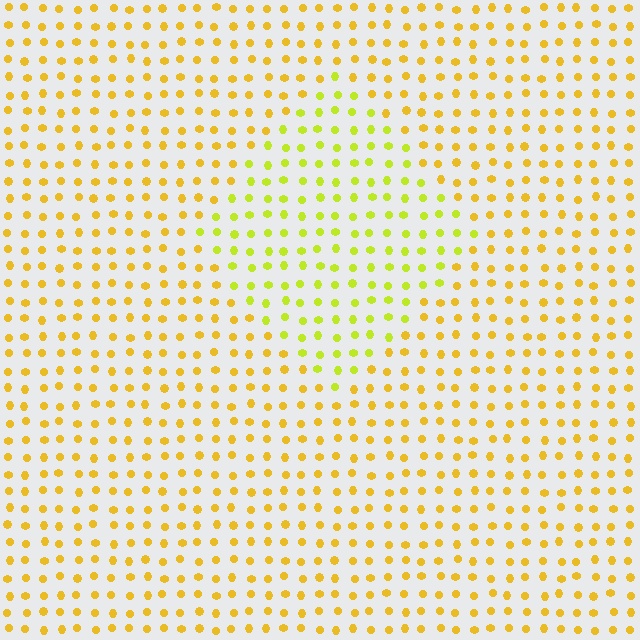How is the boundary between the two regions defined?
The boundary is defined purely by a slight shift in hue (about 28 degrees). Spacing, size, and orientation are identical on both sides.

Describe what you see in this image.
The image is filled with small yellow elements in a uniform arrangement. A diamond-shaped region is visible where the elements are tinted to a slightly different hue, forming a subtle color boundary.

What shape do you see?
I see a diamond.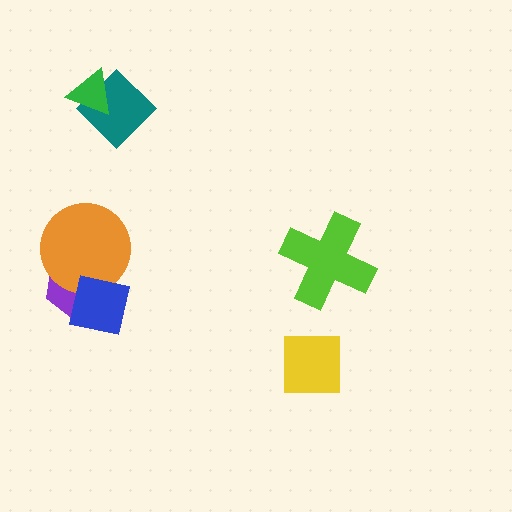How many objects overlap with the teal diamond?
1 object overlaps with the teal diamond.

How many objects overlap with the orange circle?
2 objects overlap with the orange circle.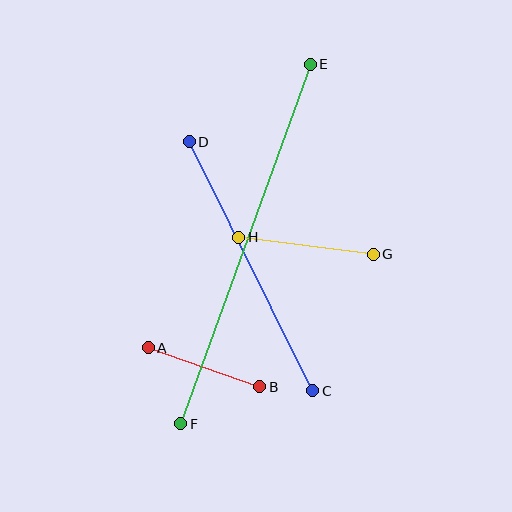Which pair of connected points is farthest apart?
Points E and F are farthest apart.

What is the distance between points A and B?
The distance is approximately 118 pixels.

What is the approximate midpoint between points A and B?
The midpoint is at approximately (204, 367) pixels.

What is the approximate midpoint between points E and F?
The midpoint is at approximately (246, 244) pixels.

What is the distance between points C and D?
The distance is approximately 278 pixels.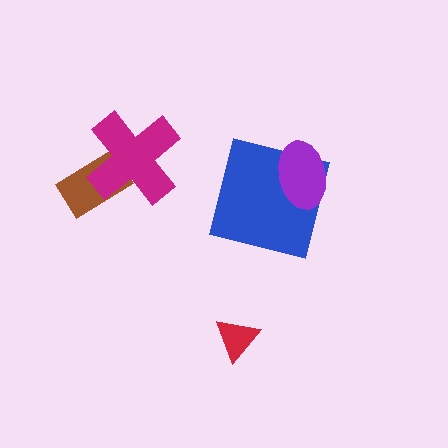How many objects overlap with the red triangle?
0 objects overlap with the red triangle.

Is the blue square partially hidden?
Yes, it is partially covered by another shape.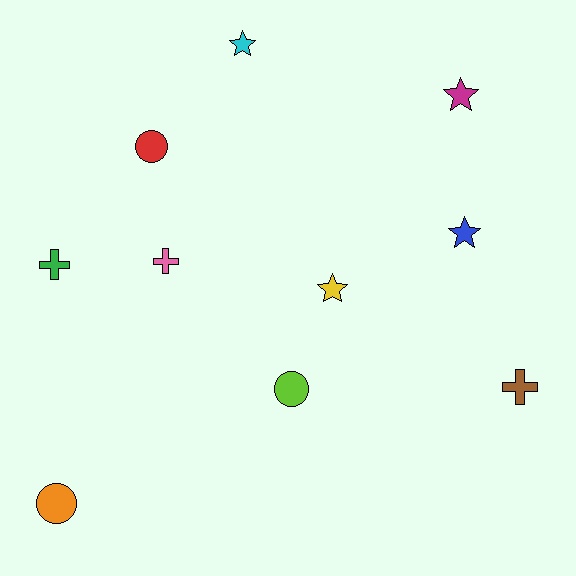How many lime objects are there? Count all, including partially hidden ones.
There is 1 lime object.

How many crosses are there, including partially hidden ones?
There are 3 crosses.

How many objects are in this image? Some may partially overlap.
There are 10 objects.